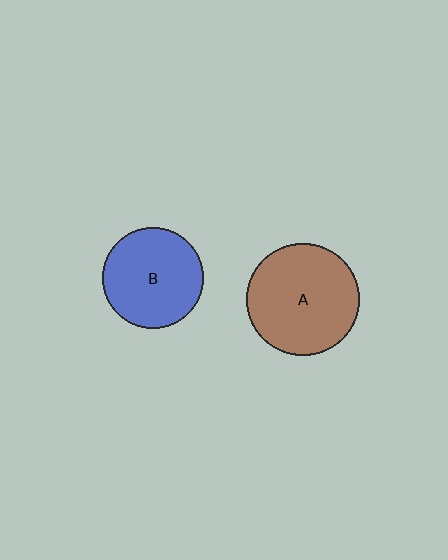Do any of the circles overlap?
No, none of the circles overlap.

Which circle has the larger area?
Circle A (brown).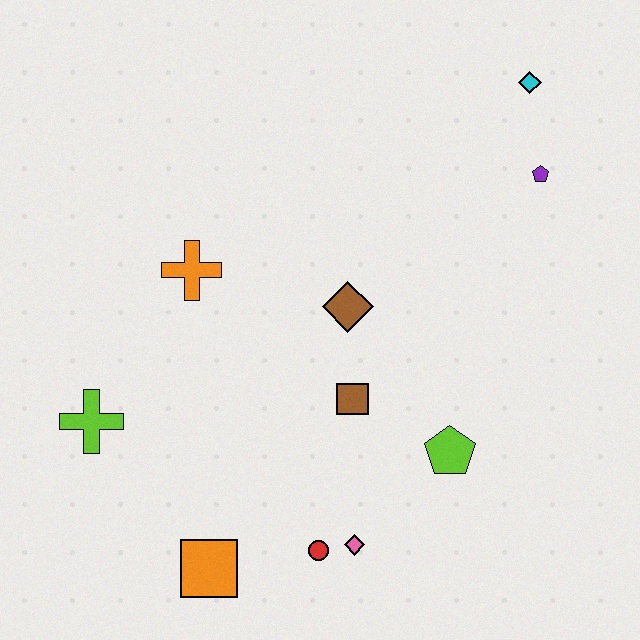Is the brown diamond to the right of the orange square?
Yes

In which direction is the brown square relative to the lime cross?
The brown square is to the right of the lime cross.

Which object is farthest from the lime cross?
The cyan diamond is farthest from the lime cross.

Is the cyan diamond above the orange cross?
Yes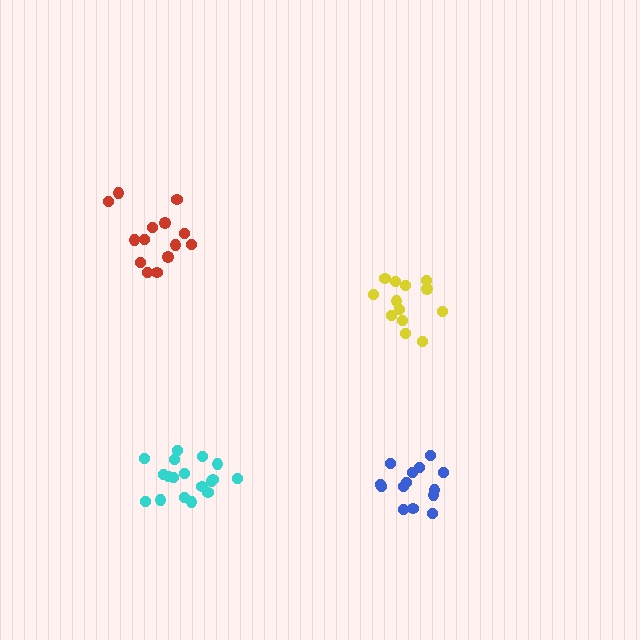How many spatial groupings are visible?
There are 4 spatial groupings.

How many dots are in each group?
Group 1: 14 dots, Group 2: 14 dots, Group 3: 18 dots, Group 4: 13 dots (59 total).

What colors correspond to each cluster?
The clusters are colored: red, blue, cyan, yellow.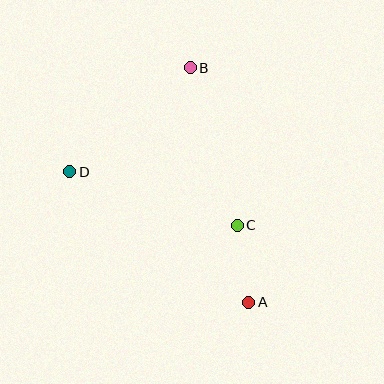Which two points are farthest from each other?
Points A and B are farthest from each other.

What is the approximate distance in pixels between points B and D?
The distance between B and D is approximately 159 pixels.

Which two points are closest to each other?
Points A and C are closest to each other.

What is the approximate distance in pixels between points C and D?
The distance between C and D is approximately 176 pixels.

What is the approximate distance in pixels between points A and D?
The distance between A and D is approximately 221 pixels.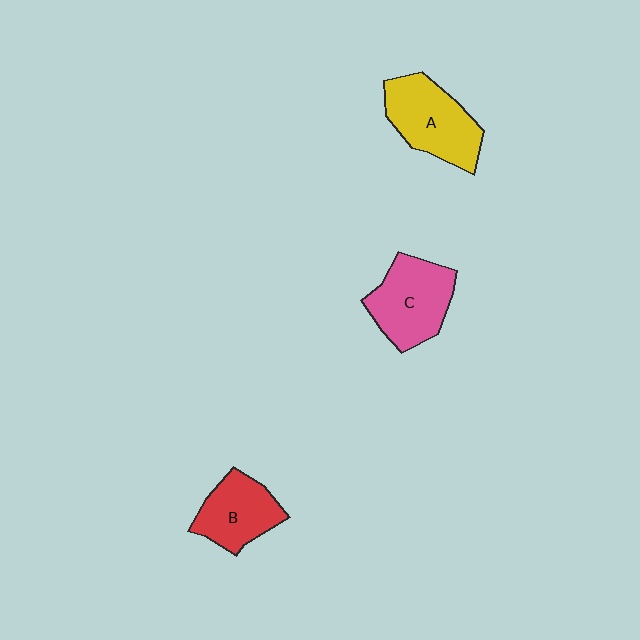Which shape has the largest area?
Shape A (yellow).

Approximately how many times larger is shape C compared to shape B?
Approximately 1.2 times.